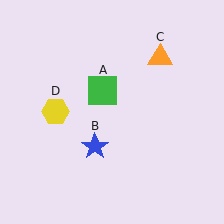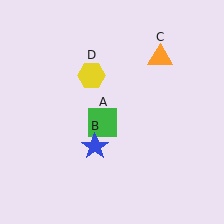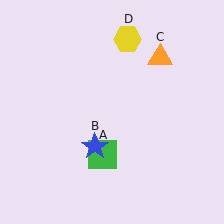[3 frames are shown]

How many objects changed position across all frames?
2 objects changed position: green square (object A), yellow hexagon (object D).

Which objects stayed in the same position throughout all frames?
Blue star (object B) and orange triangle (object C) remained stationary.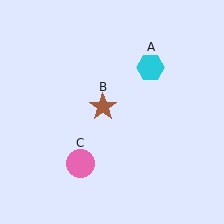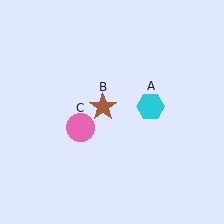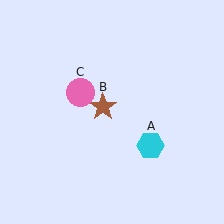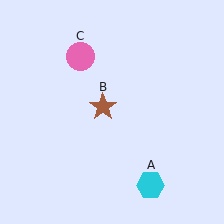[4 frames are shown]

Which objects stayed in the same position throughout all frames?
Brown star (object B) remained stationary.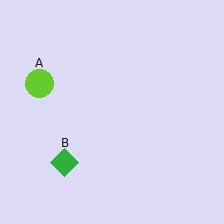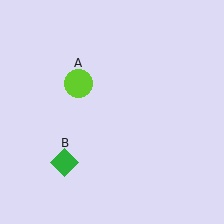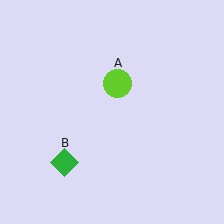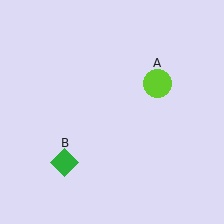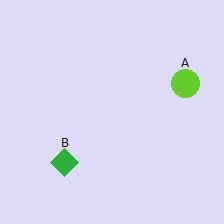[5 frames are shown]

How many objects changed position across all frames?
1 object changed position: lime circle (object A).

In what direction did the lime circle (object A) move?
The lime circle (object A) moved right.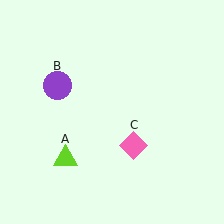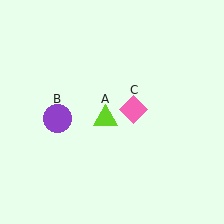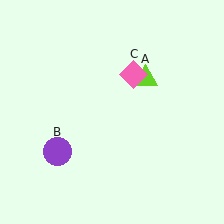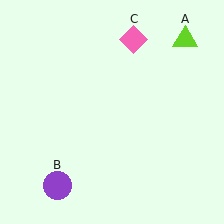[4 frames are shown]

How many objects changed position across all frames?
3 objects changed position: lime triangle (object A), purple circle (object B), pink diamond (object C).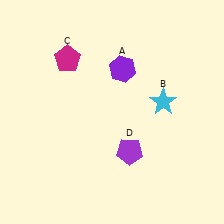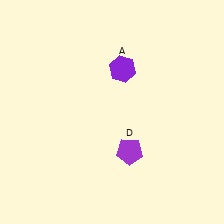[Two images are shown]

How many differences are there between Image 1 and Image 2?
There are 2 differences between the two images.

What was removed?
The magenta pentagon (C), the cyan star (B) were removed in Image 2.